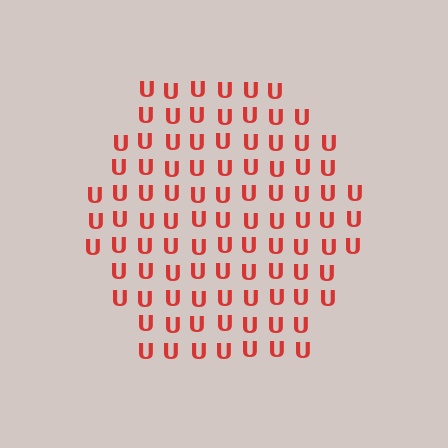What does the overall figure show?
The overall figure shows a hexagon.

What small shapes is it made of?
It is made of small letter U's.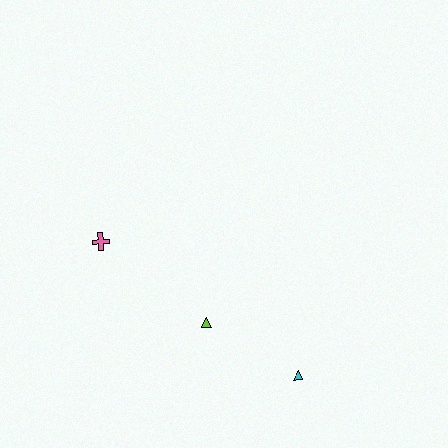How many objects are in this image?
There are 3 objects.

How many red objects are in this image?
There are no red objects.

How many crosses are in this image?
There is 1 cross.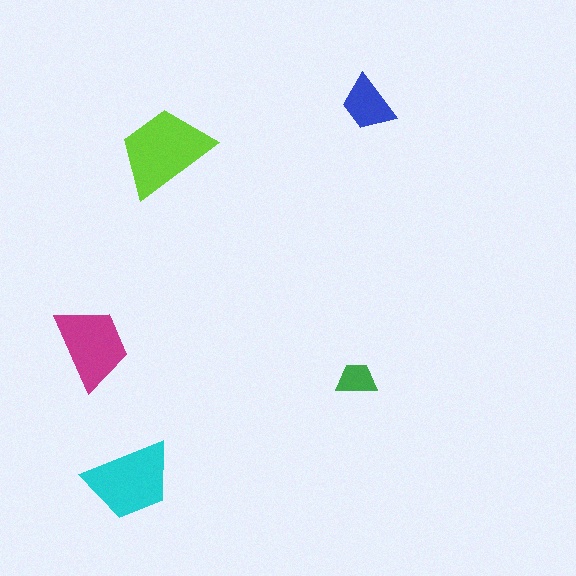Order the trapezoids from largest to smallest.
the lime one, the cyan one, the magenta one, the blue one, the green one.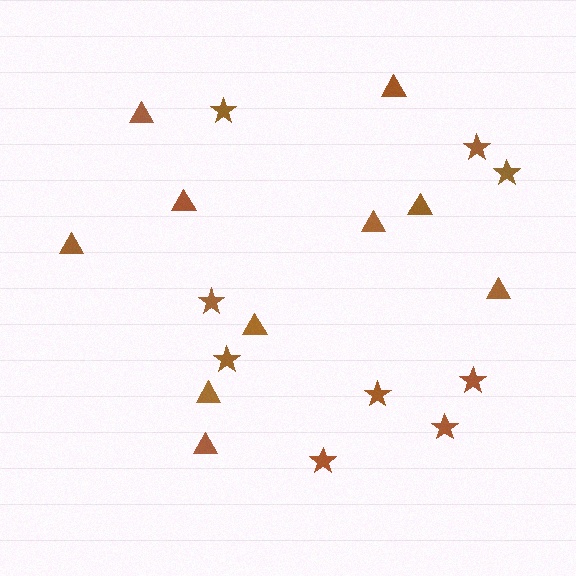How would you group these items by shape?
There are 2 groups: one group of triangles (10) and one group of stars (9).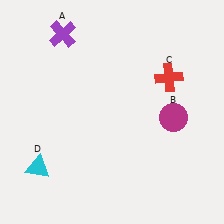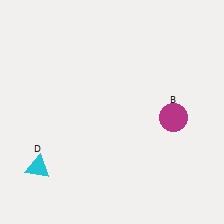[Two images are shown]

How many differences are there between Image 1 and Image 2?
There are 2 differences between the two images.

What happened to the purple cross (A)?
The purple cross (A) was removed in Image 2. It was in the top-left area of Image 1.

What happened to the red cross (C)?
The red cross (C) was removed in Image 2. It was in the top-right area of Image 1.